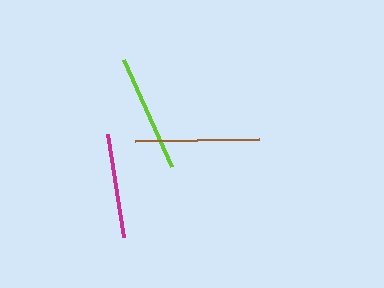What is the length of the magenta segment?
The magenta segment is approximately 103 pixels long.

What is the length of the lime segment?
The lime segment is approximately 118 pixels long.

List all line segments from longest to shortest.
From longest to shortest: brown, lime, magenta.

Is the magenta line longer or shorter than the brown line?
The brown line is longer than the magenta line.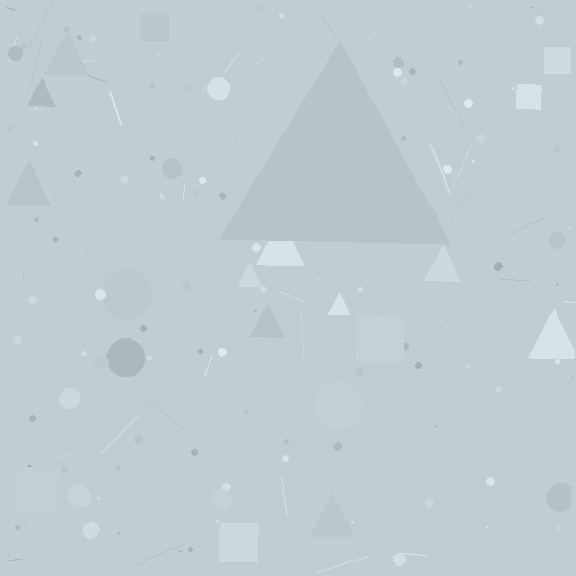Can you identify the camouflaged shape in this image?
The camouflaged shape is a triangle.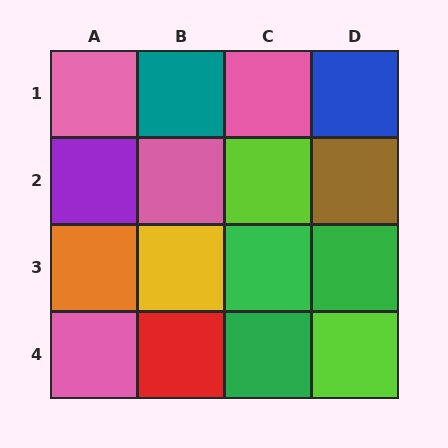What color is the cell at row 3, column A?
Orange.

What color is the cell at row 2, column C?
Lime.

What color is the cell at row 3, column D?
Green.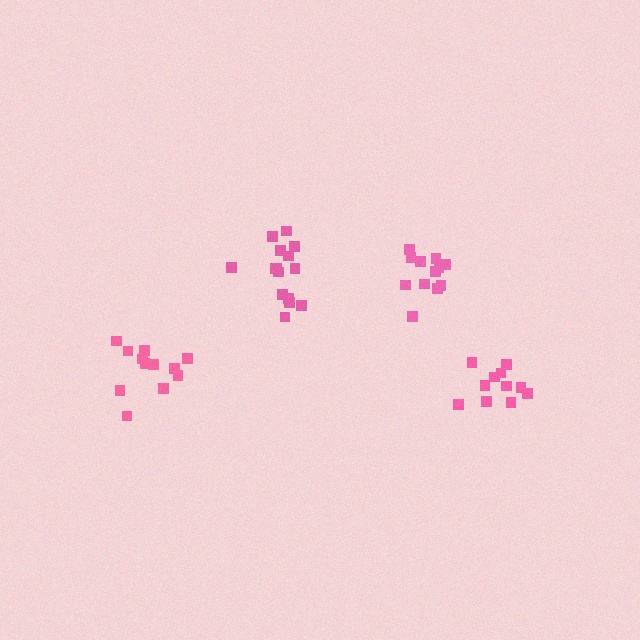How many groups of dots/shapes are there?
There are 4 groups.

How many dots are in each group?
Group 1: 15 dots, Group 2: 12 dots, Group 3: 12 dots, Group 4: 11 dots (50 total).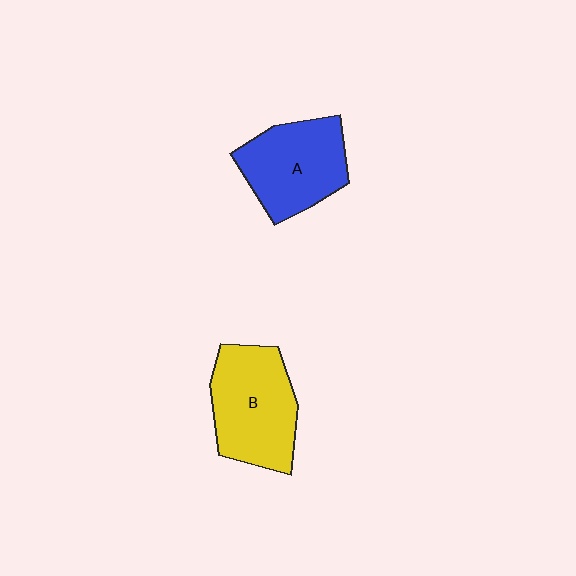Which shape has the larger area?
Shape B (yellow).